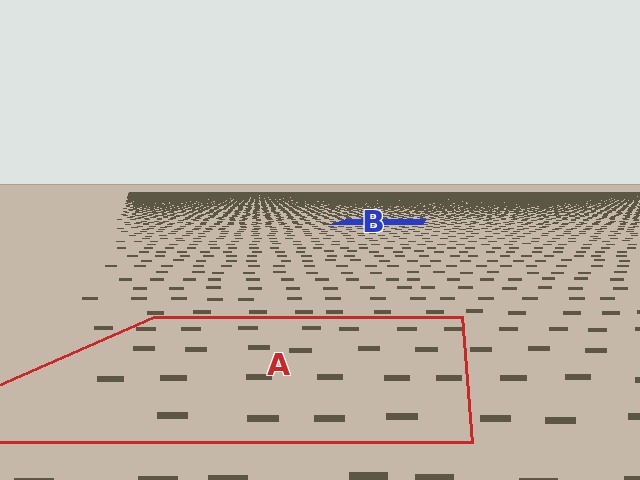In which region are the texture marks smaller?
The texture marks are smaller in region B, because it is farther away.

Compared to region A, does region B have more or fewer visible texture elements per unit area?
Region B has more texture elements per unit area — they are packed more densely because it is farther away.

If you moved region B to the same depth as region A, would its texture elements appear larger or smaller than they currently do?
They would appear larger. At a closer depth, the same texture elements are projected at a bigger on-screen size.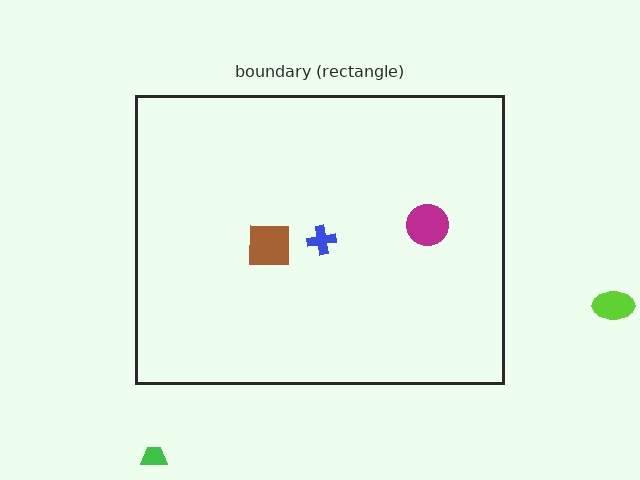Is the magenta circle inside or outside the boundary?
Inside.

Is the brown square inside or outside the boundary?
Inside.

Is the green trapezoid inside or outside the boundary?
Outside.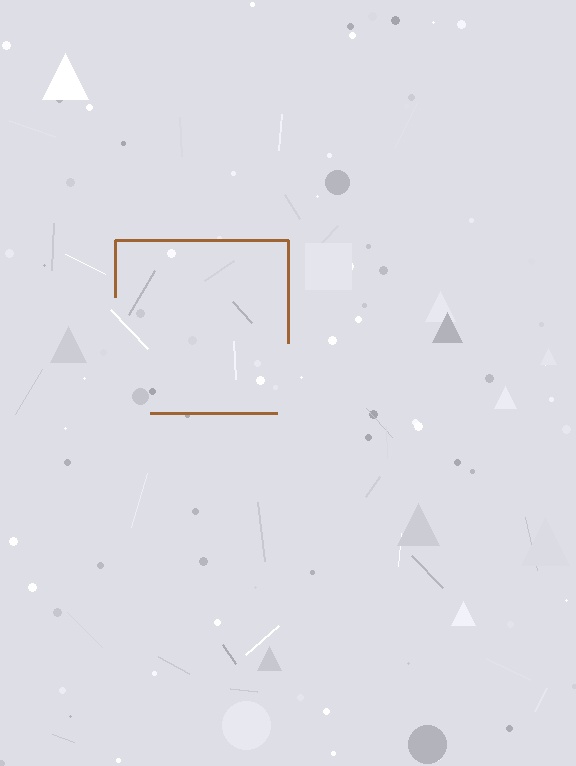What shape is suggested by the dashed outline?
The dashed outline suggests a square.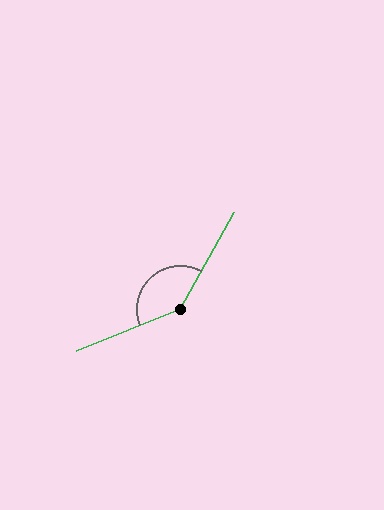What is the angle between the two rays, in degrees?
Approximately 141 degrees.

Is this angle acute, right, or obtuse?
It is obtuse.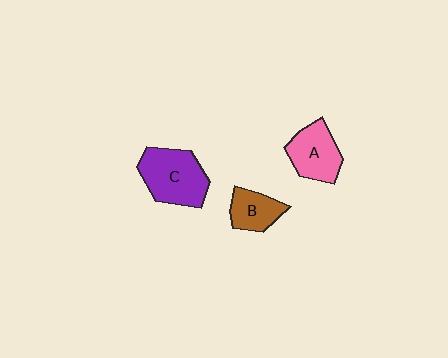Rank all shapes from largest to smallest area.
From largest to smallest: C (purple), A (pink), B (brown).